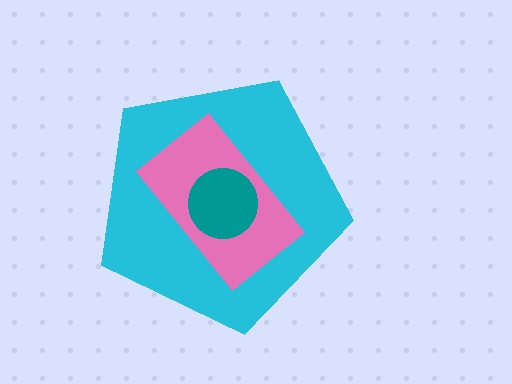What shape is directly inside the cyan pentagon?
The pink rectangle.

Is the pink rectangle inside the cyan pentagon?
Yes.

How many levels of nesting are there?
3.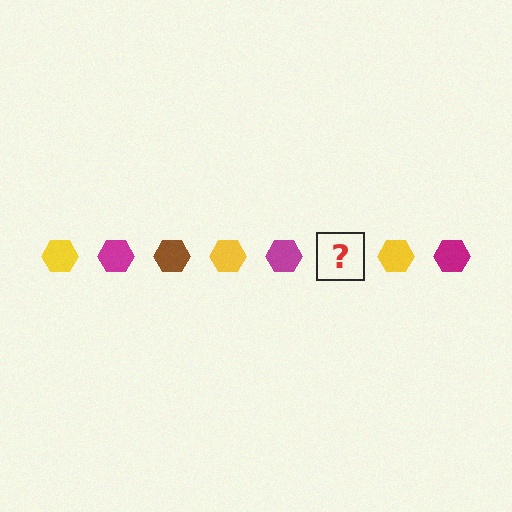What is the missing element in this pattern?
The missing element is a brown hexagon.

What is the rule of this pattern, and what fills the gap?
The rule is that the pattern cycles through yellow, magenta, brown hexagons. The gap should be filled with a brown hexagon.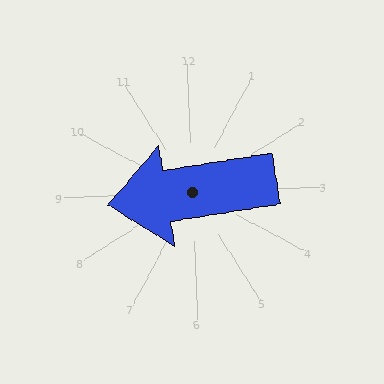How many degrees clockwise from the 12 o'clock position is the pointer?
Approximately 263 degrees.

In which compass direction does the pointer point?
West.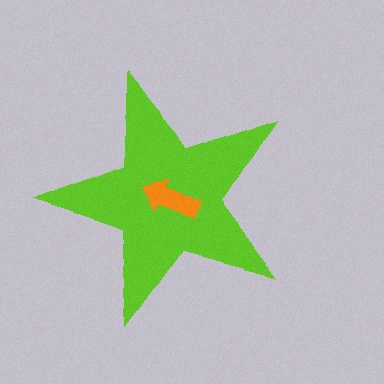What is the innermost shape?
The orange arrow.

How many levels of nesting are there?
2.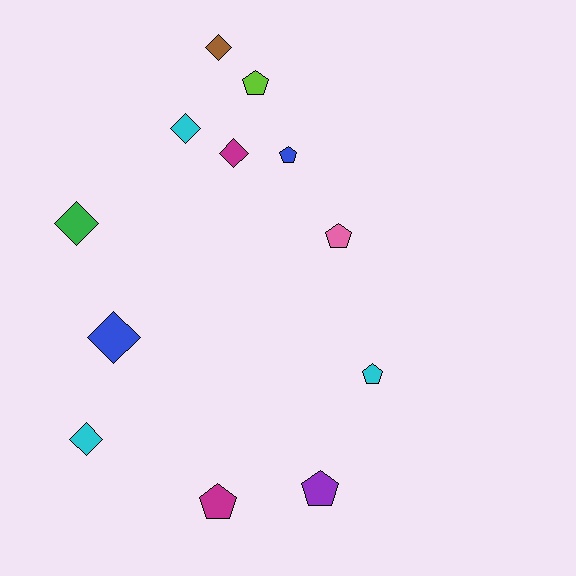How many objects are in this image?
There are 12 objects.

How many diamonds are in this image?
There are 6 diamonds.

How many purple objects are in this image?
There is 1 purple object.